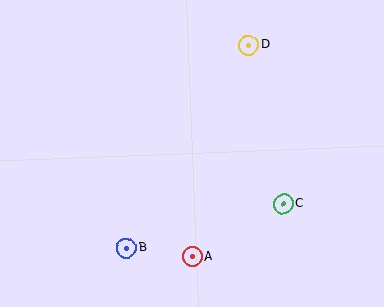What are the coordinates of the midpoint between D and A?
The midpoint between D and A is at (220, 151).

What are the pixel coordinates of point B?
Point B is at (126, 248).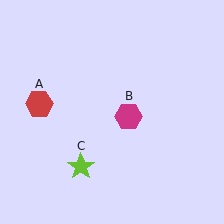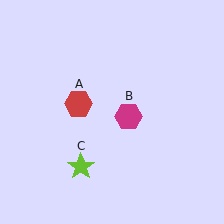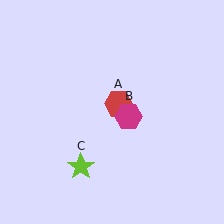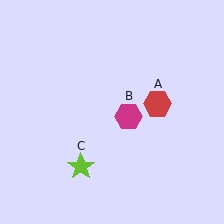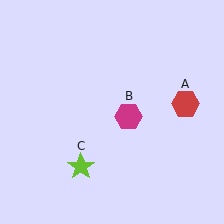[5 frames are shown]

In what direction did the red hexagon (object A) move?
The red hexagon (object A) moved right.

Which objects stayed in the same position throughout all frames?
Magenta hexagon (object B) and lime star (object C) remained stationary.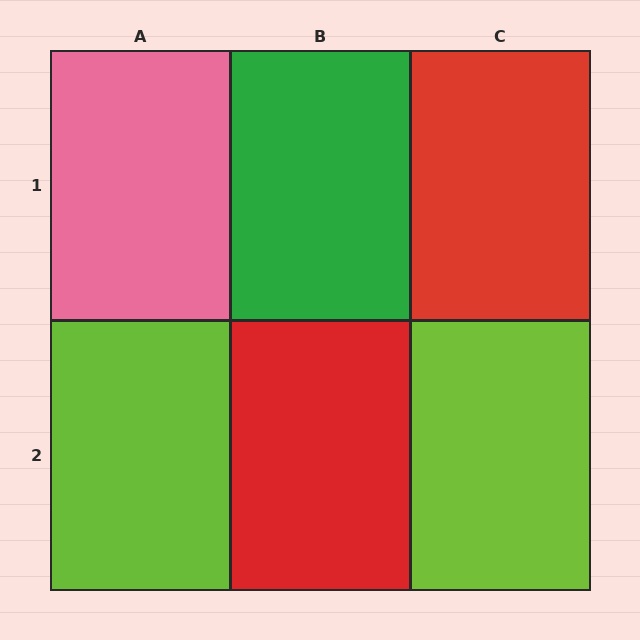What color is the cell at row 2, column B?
Red.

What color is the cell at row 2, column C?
Lime.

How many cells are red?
2 cells are red.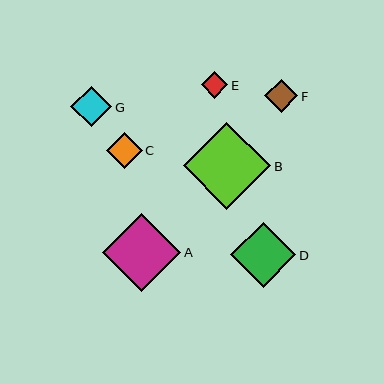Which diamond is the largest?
Diamond B is the largest with a size of approximately 87 pixels.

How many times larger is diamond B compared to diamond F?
Diamond B is approximately 2.6 times the size of diamond F.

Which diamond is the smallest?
Diamond E is the smallest with a size of approximately 27 pixels.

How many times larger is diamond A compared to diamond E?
Diamond A is approximately 2.9 times the size of diamond E.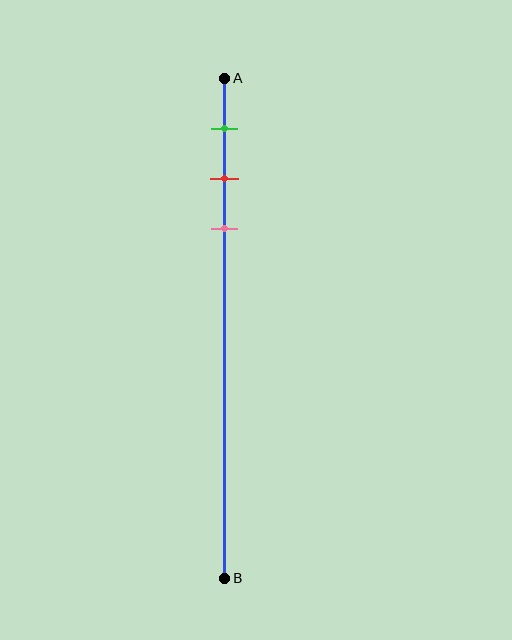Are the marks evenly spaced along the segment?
Yes, the marks are approximately evenly spaced.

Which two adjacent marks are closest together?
The red and pink marks are the closest adjacent pair.